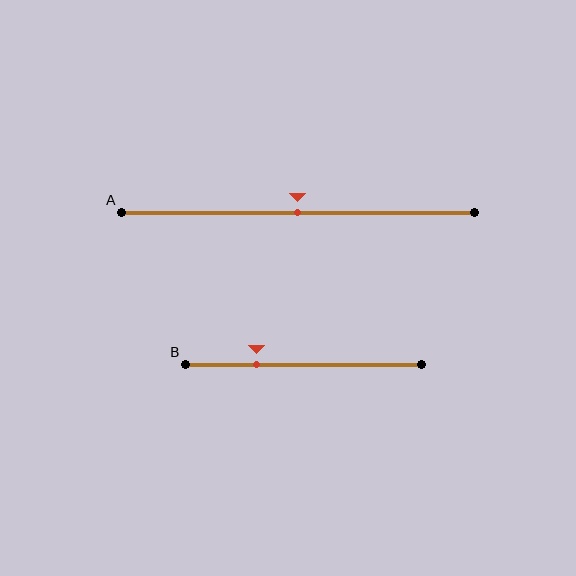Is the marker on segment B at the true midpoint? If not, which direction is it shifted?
No, the marker on segment B is shifted to the left by about 20% of the segment length.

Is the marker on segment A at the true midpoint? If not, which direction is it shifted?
Yes, the marker on segment A is at the true midpoint.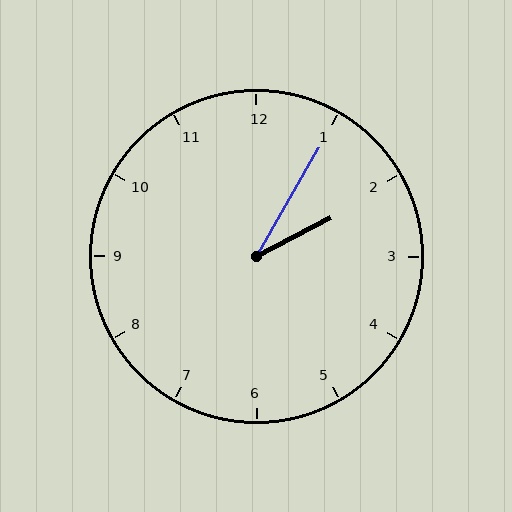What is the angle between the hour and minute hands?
Approximately 32 degrees.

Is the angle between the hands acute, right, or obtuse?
It is acute.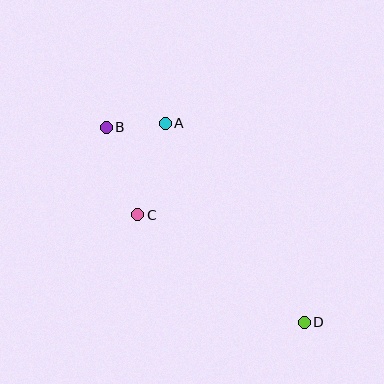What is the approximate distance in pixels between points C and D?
The distance between C and D is approximately 198 pixels.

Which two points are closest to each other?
Points A and B are closest to each other.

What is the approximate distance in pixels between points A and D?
The distance between A and D is approximately 243 pixels.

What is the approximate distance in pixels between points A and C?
The distance between A and C is approximately 95 pixels.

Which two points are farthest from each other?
Points B and D are farthest from each other.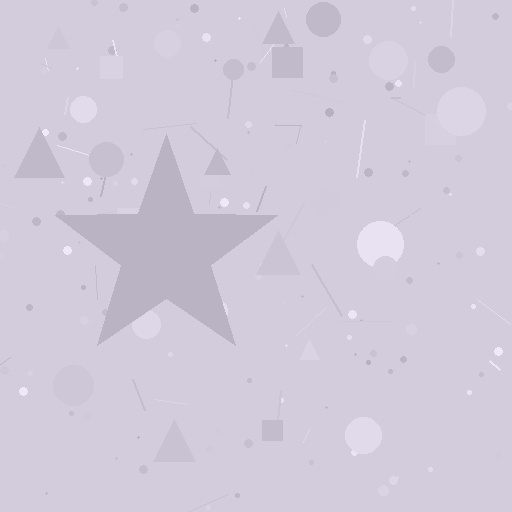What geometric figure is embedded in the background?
A star is embedded in the background.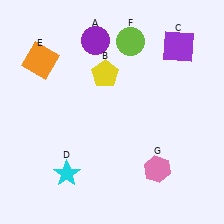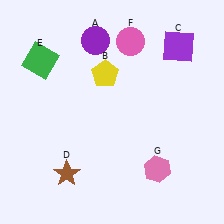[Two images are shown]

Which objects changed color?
D changed from cyan to brown. E changed from orange to green. F changed from lime to pink.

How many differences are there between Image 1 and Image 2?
There are 3 differences between the two images.